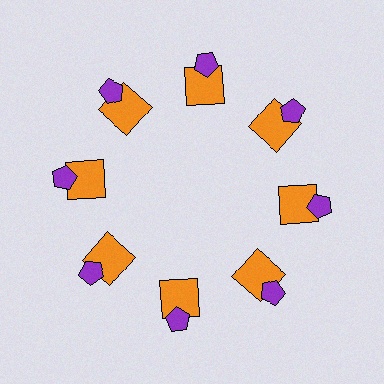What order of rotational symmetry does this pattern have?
This pattern has 8-fold rotational symmetry.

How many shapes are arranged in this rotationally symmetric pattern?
There are 16 shapes, arranged in 8 groups of 2.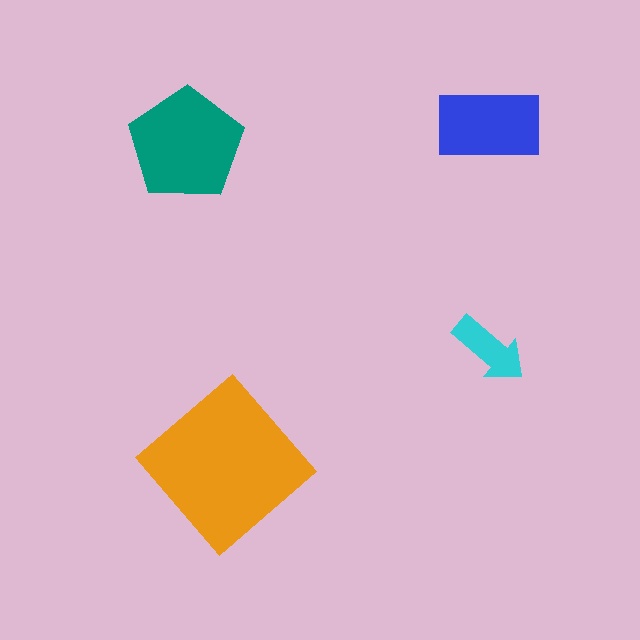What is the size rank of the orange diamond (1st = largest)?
1st.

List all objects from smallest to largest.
The cyan arrow, the blue rectangle, the teal pentagon, the orange diamond.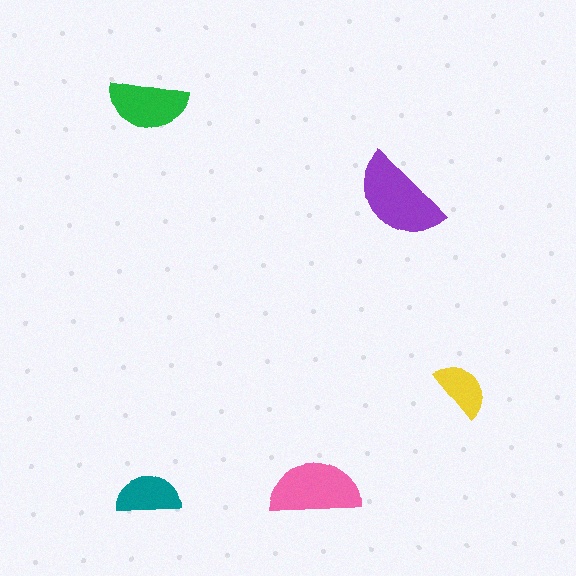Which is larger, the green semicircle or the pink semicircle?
The pink one.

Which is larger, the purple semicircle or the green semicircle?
The purple one.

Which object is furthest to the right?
The yellow semicircle is rightmost.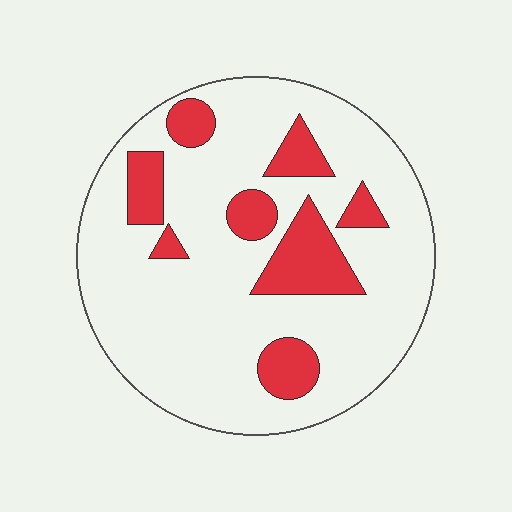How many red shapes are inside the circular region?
8.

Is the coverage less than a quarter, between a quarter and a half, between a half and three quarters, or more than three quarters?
Less than a quarter.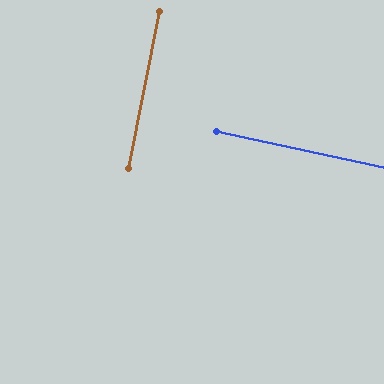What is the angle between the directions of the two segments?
Approximately 89 degrees.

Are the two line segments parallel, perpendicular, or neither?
Perpendicular — they meet at approximately 89°.